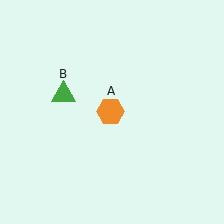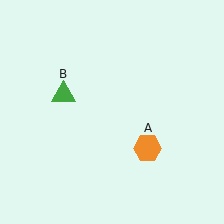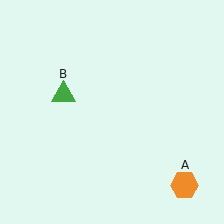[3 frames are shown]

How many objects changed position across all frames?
1 object changed position: orange hexagon (object A).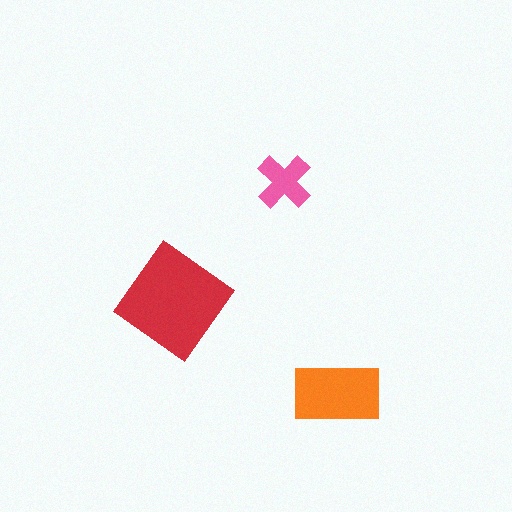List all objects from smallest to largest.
The pink cross, the orange rectangle, the red diamond.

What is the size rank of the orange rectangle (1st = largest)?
2nd.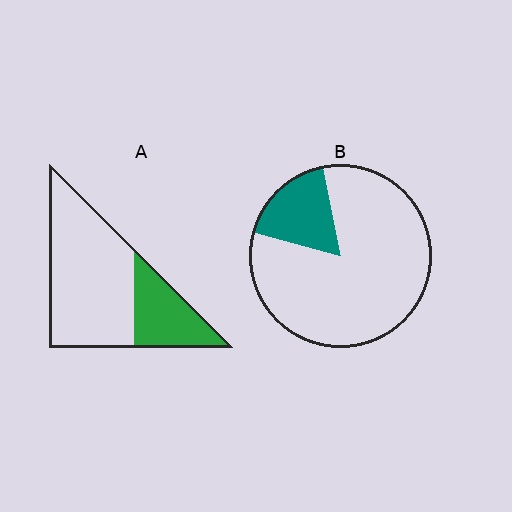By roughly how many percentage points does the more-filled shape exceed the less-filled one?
By roughly 10 percentage points (A over B).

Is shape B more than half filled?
No.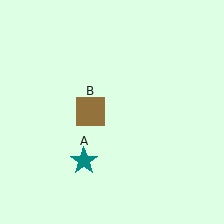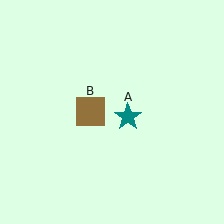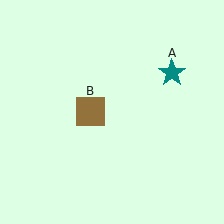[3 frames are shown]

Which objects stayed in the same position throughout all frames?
Brown square (object B) remained stationary.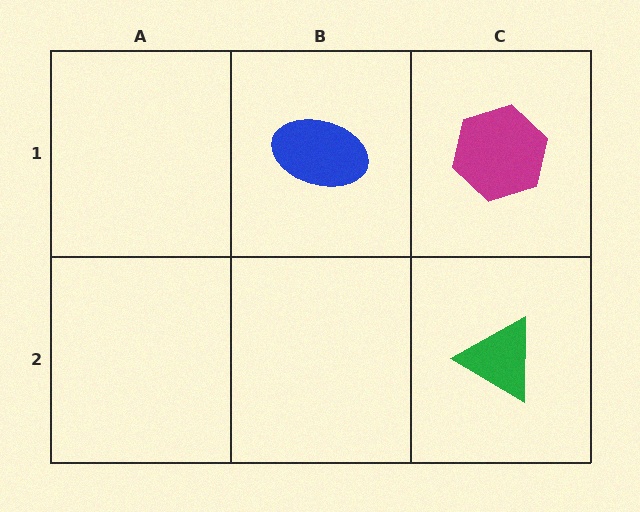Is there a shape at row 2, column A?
No, that cell is empty.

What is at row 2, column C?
A green triangle.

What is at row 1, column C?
A magenta hexagon.